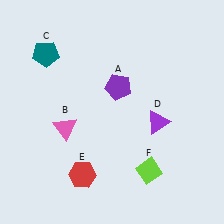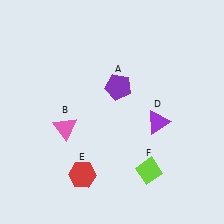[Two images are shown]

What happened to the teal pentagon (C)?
The teal pentagon (C) was removed in Image 2. It was in the top-left area of Image 1.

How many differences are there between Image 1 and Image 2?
There is 1 difference between the two images.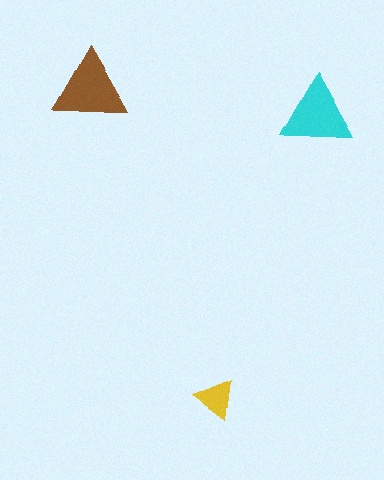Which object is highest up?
The brown triangle is topmost.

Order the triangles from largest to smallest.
the brown one, the cyan one, the yellow one.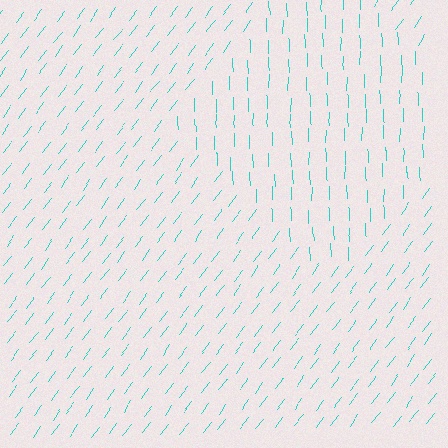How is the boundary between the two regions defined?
The boundary is defined purely by a change in line orientation (approximately 37 degrees difference). All lines are the same color and thickness.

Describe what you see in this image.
The image is filled with small cyan line segments. A diamond region in the image has lines oriented differently from the surrounding lines, creating a visible texture boundary.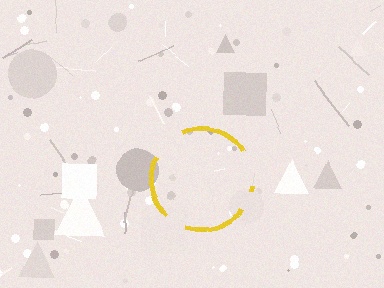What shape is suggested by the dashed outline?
The dashed outline suggests a circle.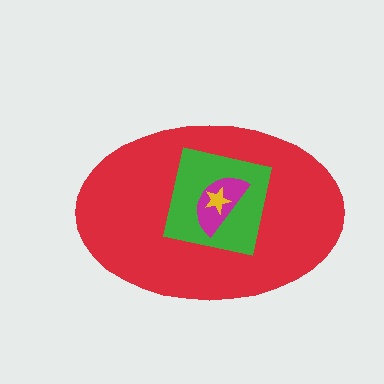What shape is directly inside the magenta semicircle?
The yellow star.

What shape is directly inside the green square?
The magenta semicircle.